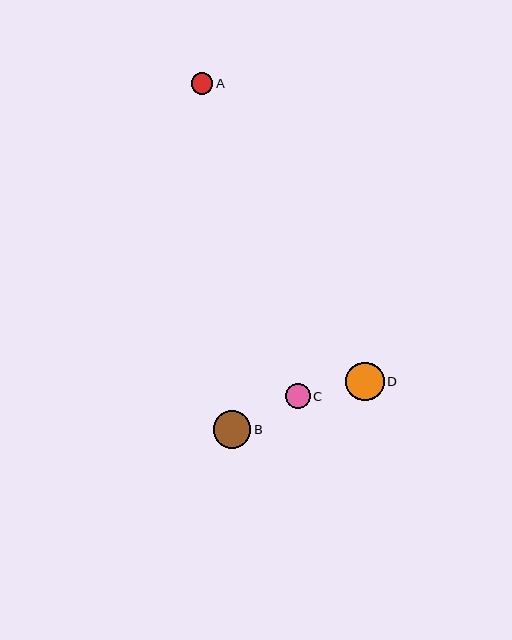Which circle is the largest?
Circle D is the largest with a size of approximately 38 pixels.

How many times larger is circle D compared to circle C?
Circle D is approximately 1.5 times the size of circle C.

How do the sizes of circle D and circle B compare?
Circle D and circle B are approximately the same size.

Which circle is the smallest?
Circle A is the smallest with a size of approximately 22 pixels.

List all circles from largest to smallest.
From largest to smallest: D, B, C, A.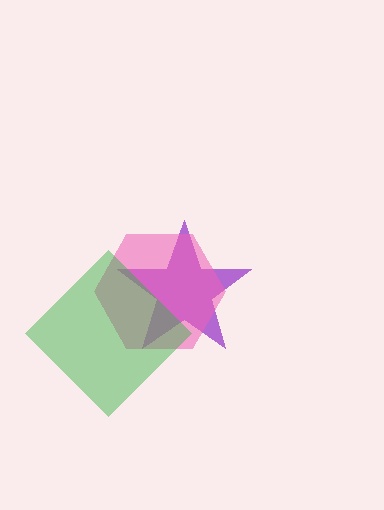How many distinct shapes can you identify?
There are 3 distinct shapes: a purple star, a pink hexagon, a green diamond.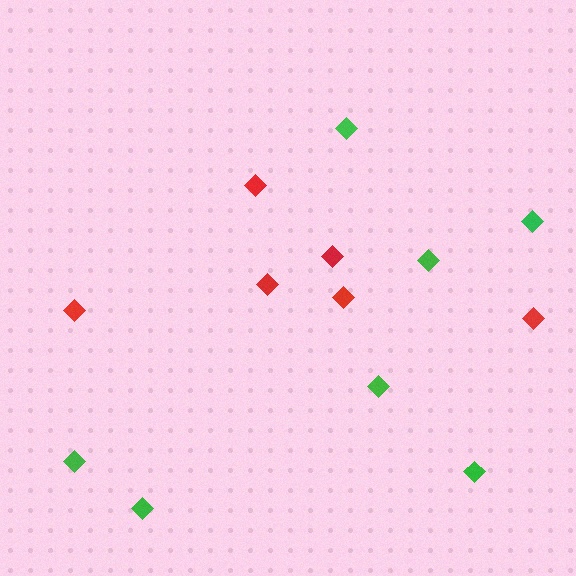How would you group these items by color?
There are 2 groups: one group of green diamonds (7) and one group of red diamonds (6).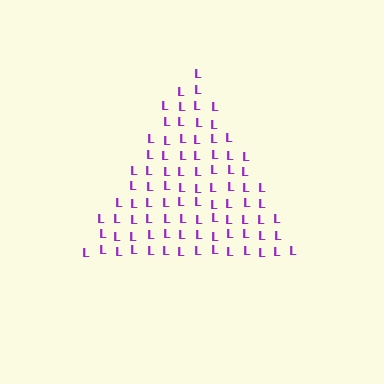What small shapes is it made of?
It is made of small letter L's.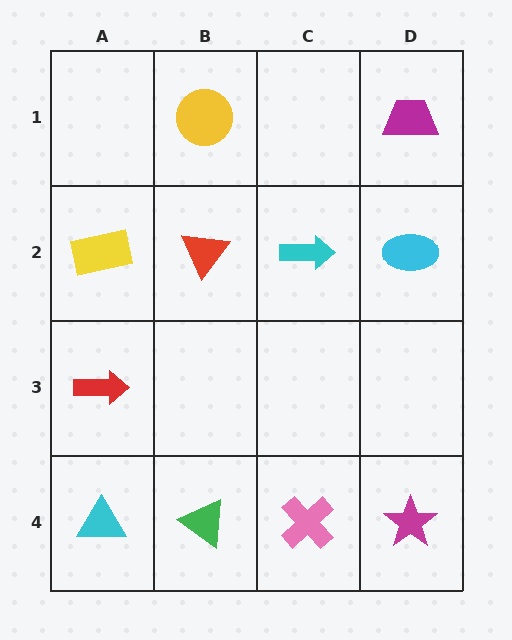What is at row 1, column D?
A magenta trapezoid.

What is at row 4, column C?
A pink cross.